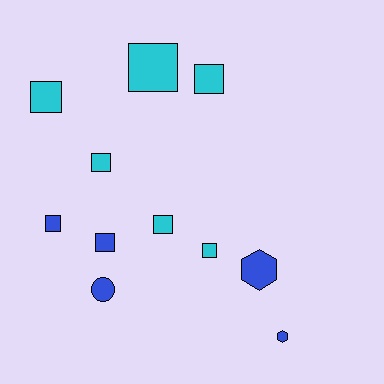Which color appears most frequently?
Cyan, with 6 objects.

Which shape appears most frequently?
Square, with 8 objects.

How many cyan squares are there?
There are 6 cyan squares.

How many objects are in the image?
There are 11 objects.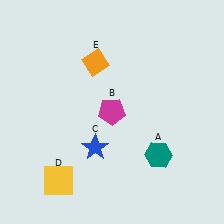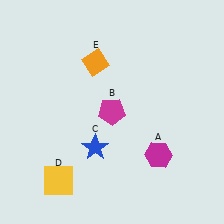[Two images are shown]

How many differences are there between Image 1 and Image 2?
There is 1 difference between the two images.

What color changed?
The hexagon (A) changed from teal in Image 1 to magenta in Image 2.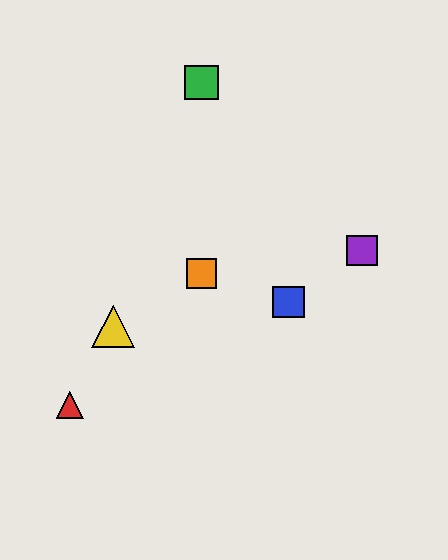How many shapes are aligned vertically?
2 shapes (the green square, the orange square) are aligned vertically.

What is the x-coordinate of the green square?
The green square is at x≈201.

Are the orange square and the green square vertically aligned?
Yes, both are at x≈201.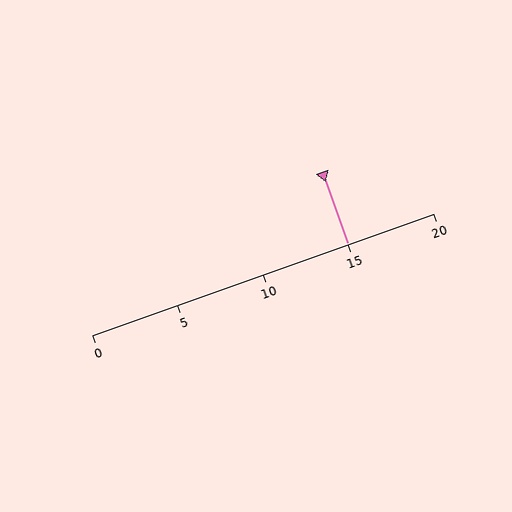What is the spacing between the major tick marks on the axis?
The major ticks are spaced 5 apart.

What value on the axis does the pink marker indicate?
The marker indicates approximately 15.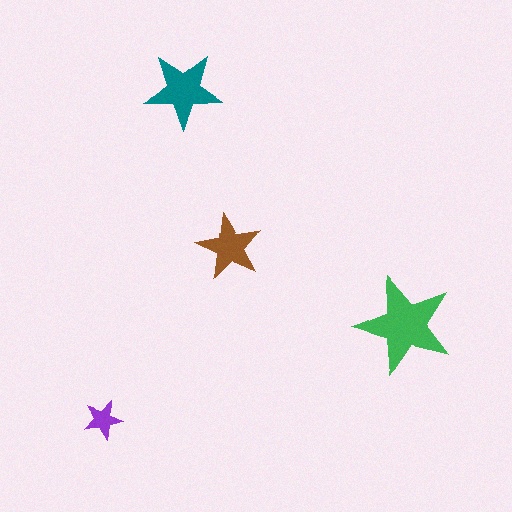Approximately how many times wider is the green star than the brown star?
About 1.5 times wider.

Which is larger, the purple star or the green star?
The green one.